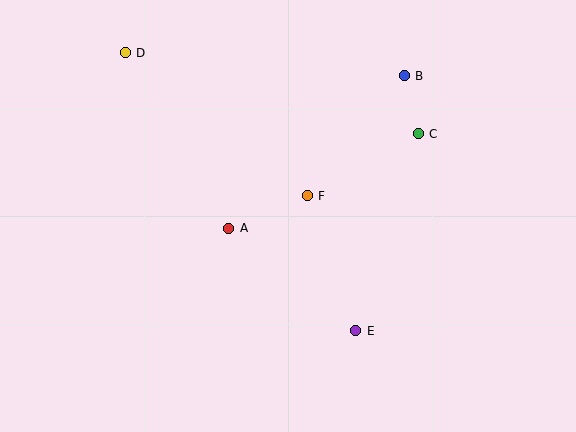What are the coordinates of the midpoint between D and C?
The midpoint between D and C is at (272, 93).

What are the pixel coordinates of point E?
Point E is at (356, 331).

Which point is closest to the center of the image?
Point F at (307, 196) is closest to the center.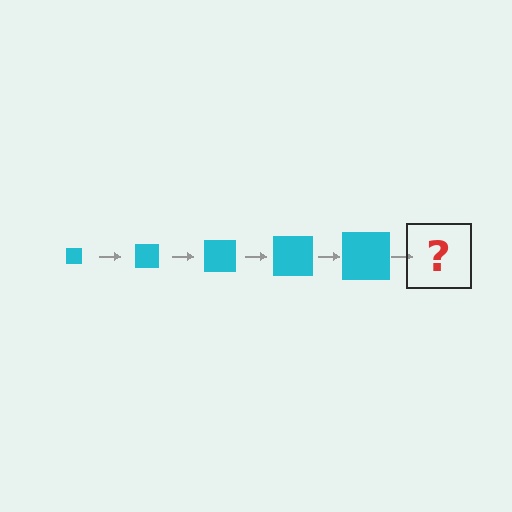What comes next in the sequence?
The next element should be a cyan square, larger than the previous one.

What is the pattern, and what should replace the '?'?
The pattern is that the square gets progressively larger each step. The '?' should be a cyan square, larger than the previous one.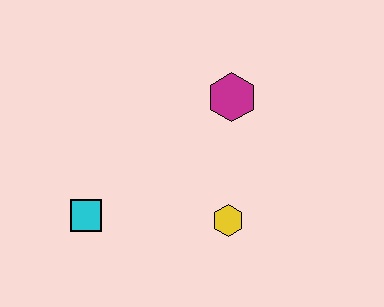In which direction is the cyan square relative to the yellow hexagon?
The cyan square is to the left of the yellow hexagon.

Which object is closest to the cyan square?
The yellow hexagon is closest to the cyan square.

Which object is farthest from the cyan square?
The magenta hexagon is farthest from the cyan square.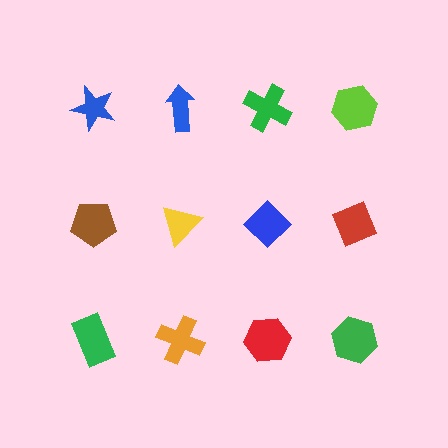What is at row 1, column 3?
A green cross.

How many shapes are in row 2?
4 shapes.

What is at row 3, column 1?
A green rectangle.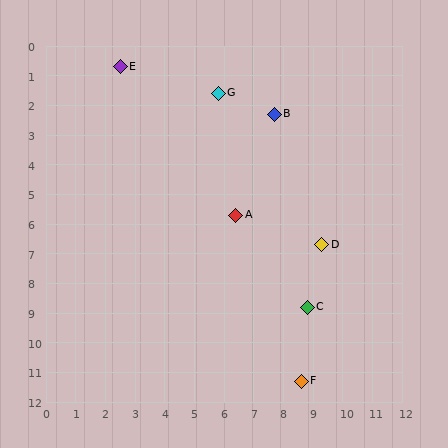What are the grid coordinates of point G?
Point G is at approximately (5.8, 1.6).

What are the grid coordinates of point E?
Point E is at approximately (2.5, 0.7).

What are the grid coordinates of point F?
Point F is at approximately (8.6, 11.3).